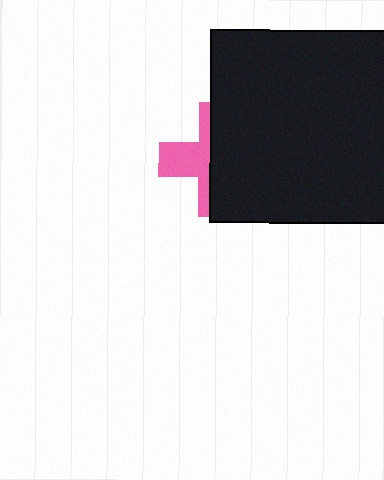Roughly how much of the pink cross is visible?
A small part of it is visible (roughly 40%).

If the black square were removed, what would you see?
You would see the complete pink cross.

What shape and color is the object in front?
The object in front is a black square.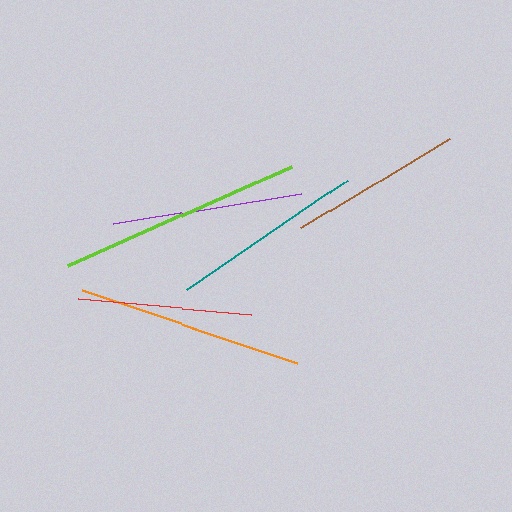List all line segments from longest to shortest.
From longest to shortest: lime, orange, teal, purple, brown, red.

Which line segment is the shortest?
The red line is the shortest at approximately 174 pixels.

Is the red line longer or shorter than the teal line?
The teal line is longer than the red line.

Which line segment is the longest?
The lime line is the longest at approximately 244 pixels.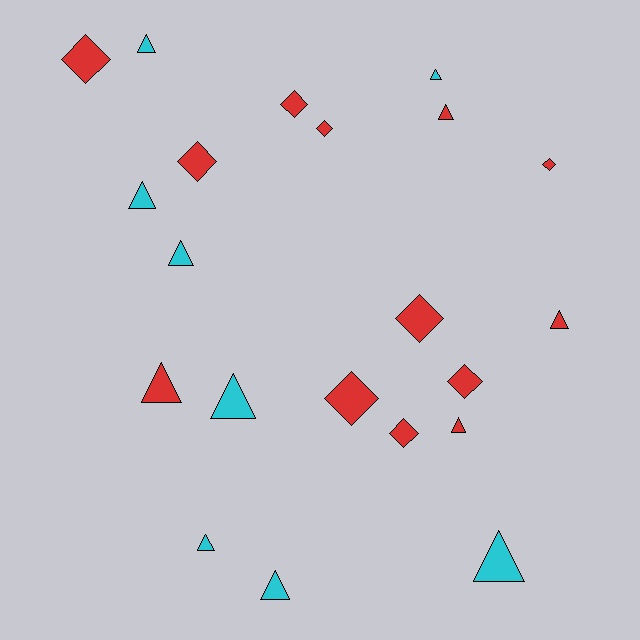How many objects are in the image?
There are 21 objects.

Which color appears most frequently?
Red, with 13 objects.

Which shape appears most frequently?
Triangle, with 12 objects.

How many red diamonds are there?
There are 9 red diamonds.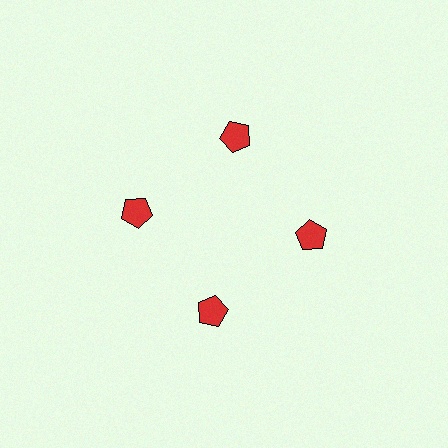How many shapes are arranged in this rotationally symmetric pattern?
There are 4 shapes, arranged in 4 groups of 1.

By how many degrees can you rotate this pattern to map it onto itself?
The pattern maps onto itself every 90 degrees of rotation.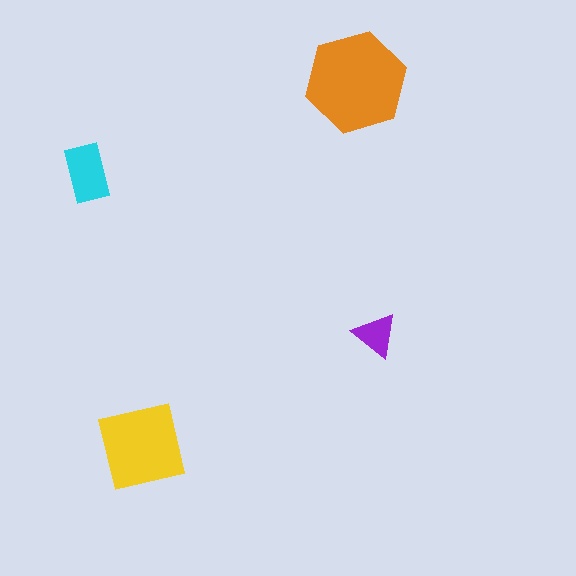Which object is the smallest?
The purple triangle.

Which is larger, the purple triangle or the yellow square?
The yellow square.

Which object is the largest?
The orange hexagon.